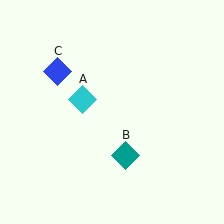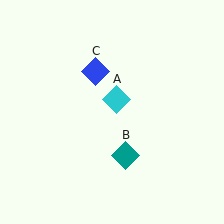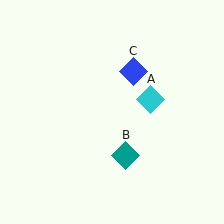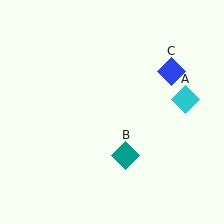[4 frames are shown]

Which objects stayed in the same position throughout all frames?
Teal diamond (object B) remained stationary.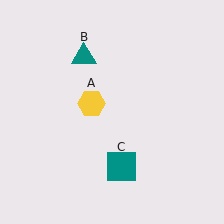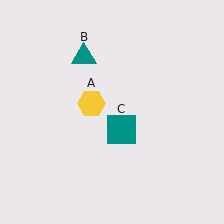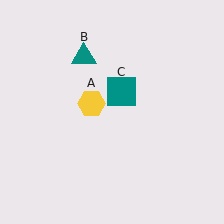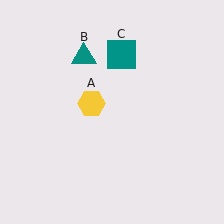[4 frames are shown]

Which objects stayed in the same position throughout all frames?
Yellow hexagon (object A) and teal triangle (object B) remained stationary.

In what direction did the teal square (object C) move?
The teal square (object C) moved up.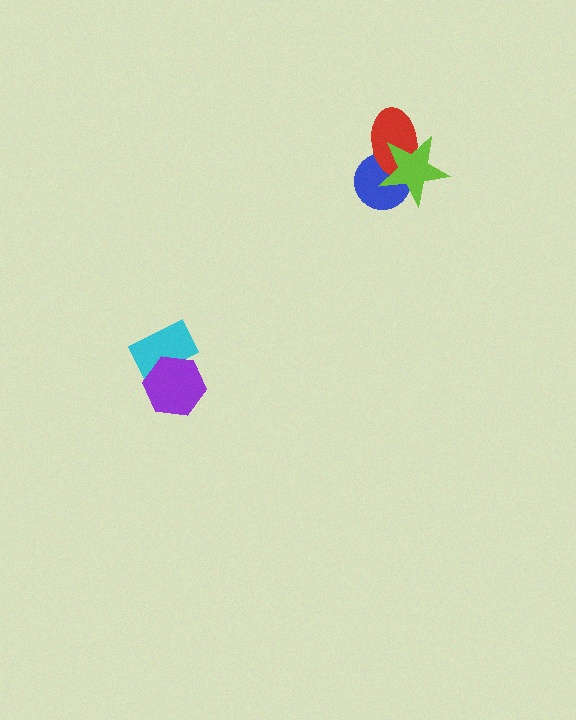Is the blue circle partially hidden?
Yes, it is partially covered by another shape.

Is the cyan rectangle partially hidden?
Yes, it is partially covered by another shape.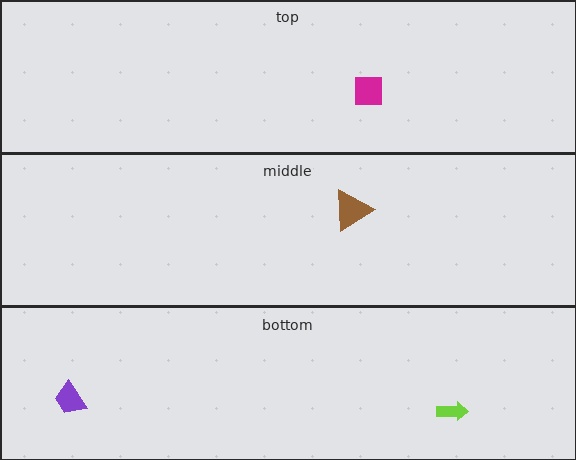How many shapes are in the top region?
1.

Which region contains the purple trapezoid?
The bottom region.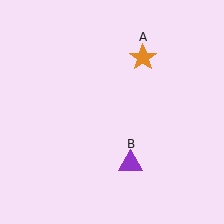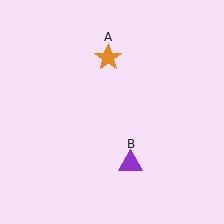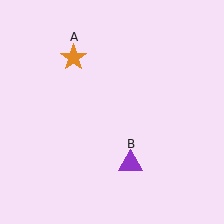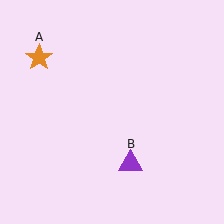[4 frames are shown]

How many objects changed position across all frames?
1 object changed position: orange star (object A).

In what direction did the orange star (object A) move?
The orange star (object A) moved left.